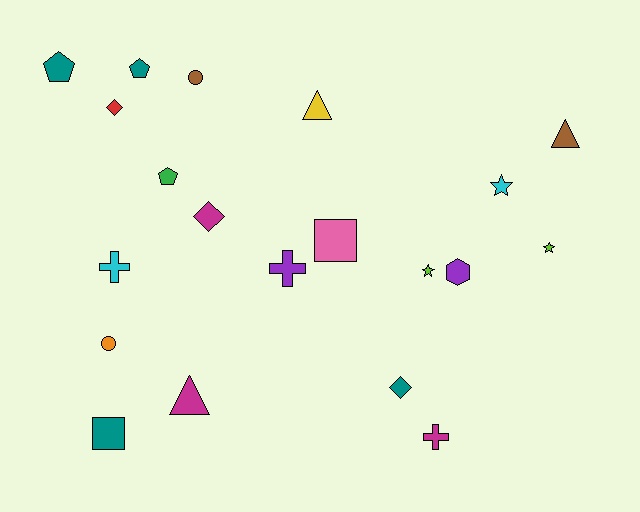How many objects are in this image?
There are 20 objects.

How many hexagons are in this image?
There is 1 hexagon.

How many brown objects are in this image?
There are 2 brown objects.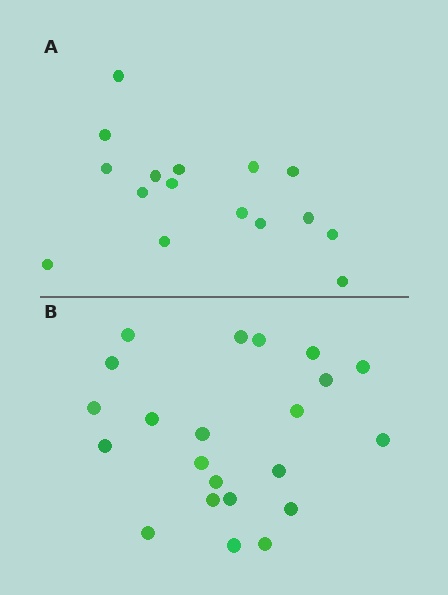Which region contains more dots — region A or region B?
Region B (the bottom region) has more dots.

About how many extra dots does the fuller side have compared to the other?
Region B has about 6 more dots than region A.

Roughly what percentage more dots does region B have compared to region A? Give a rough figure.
About 40% more.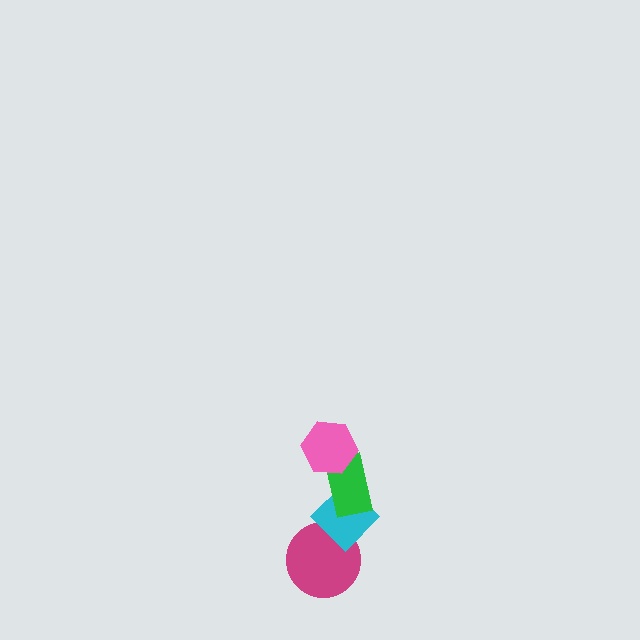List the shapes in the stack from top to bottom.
From top to bottom: the pink hexagon, the green rectangle, the cyan diamond, the magenta circle.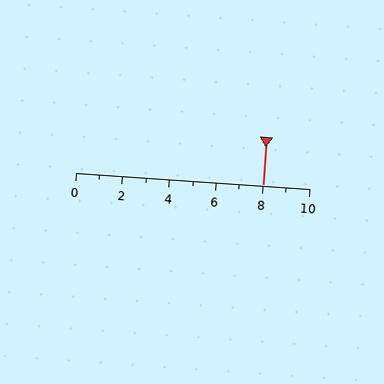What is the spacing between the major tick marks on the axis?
The major ticks are spaced 2 apart.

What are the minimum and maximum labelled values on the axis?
The axis runs from 0 to 10.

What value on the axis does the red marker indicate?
The marker indicates approximately 8.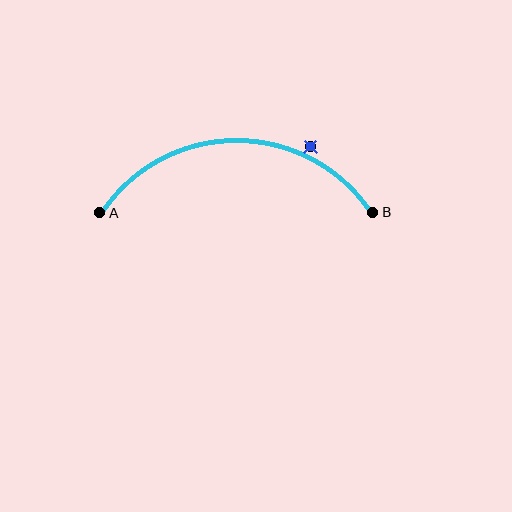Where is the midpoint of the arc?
The arc midpoint is the point on the curve farthest from the straight line joining A and B. It sits above that line.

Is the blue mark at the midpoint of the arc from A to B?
No — the blue mark does not lie on the arc at all. It sits slightly outside the curve.